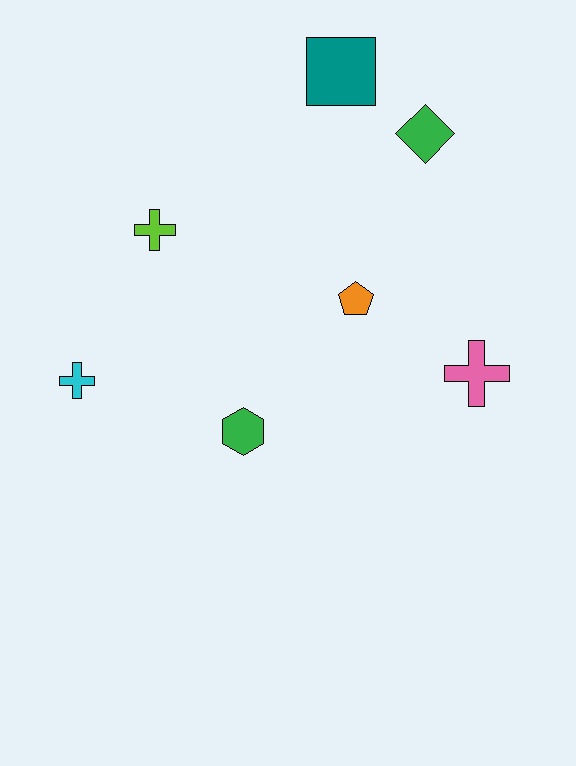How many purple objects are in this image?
There are no purple objects.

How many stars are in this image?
There are no stars.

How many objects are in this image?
There are 7 objects.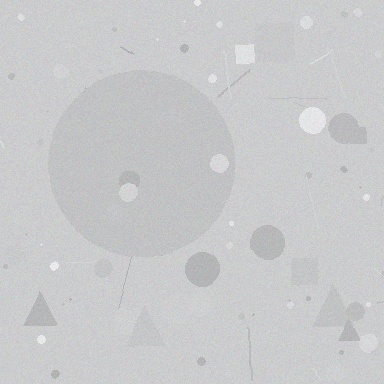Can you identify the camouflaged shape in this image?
The camouflaged shape is a circle.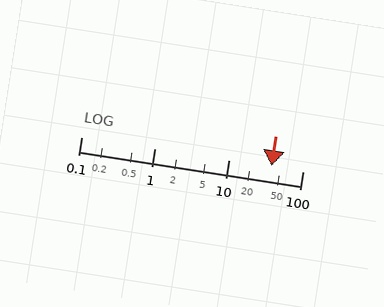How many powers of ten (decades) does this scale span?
The scale spans 3 decades, from 0.1 to 100.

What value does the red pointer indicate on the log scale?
The pointer indicates approximately 38.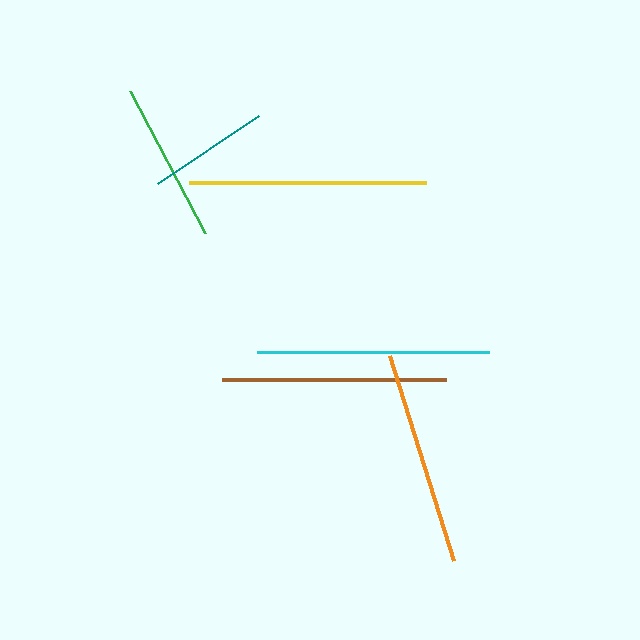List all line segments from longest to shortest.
From longest to shortest: yellow, cyan, brown, orange, green, teal.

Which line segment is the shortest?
The teal line is the shortest at approximately 122 pixels.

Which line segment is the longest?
The yellow line is the longest at approximately 238 pixels.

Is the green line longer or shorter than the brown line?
The brown line is longer than the green line.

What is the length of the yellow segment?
The yellow segment is approximately 238 pixels long.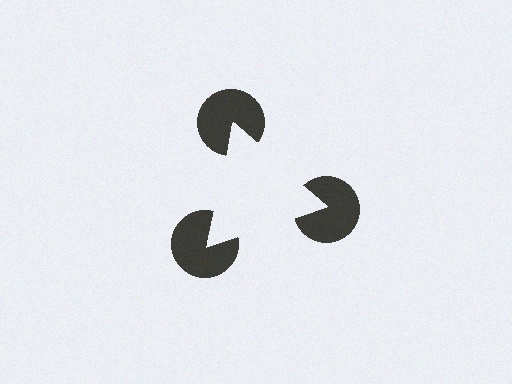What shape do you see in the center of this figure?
An illusory triangle — its edges are inferred from the aligned wedge cuts in the pac-man discs, not physically drawn.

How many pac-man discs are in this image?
There are 3 — one at each vertex of the illusory triangle.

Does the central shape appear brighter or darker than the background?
It typically appears slightly brighter than the background, even though no actual brightness change is drawn.